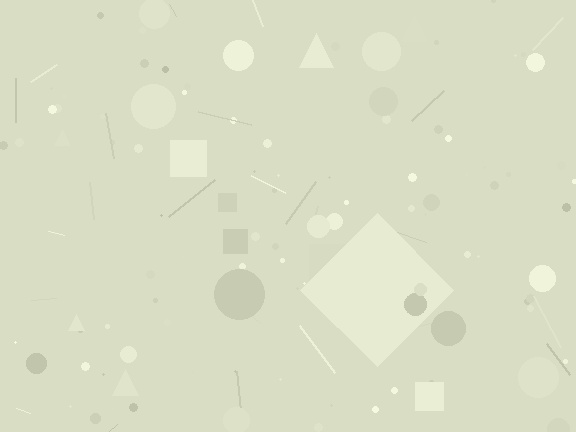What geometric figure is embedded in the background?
A diamond is embedded in the background.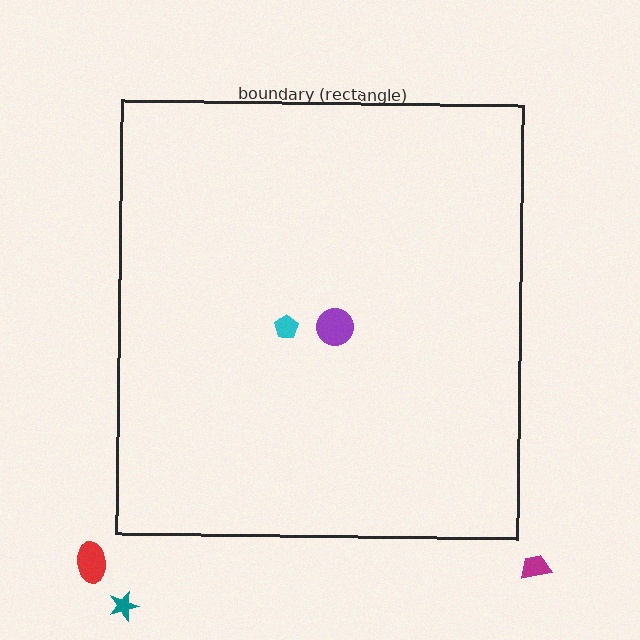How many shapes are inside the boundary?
2 inside, 3 outside.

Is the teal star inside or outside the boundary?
Outside.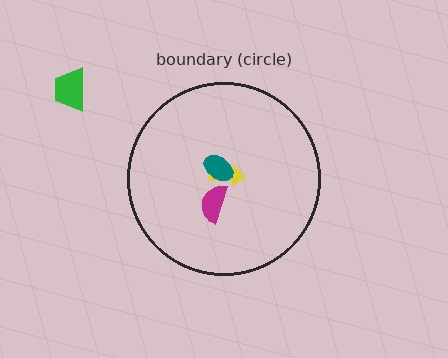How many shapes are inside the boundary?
3 inside, 1 outside.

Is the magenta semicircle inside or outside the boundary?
Inside.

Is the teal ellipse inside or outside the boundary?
Inside.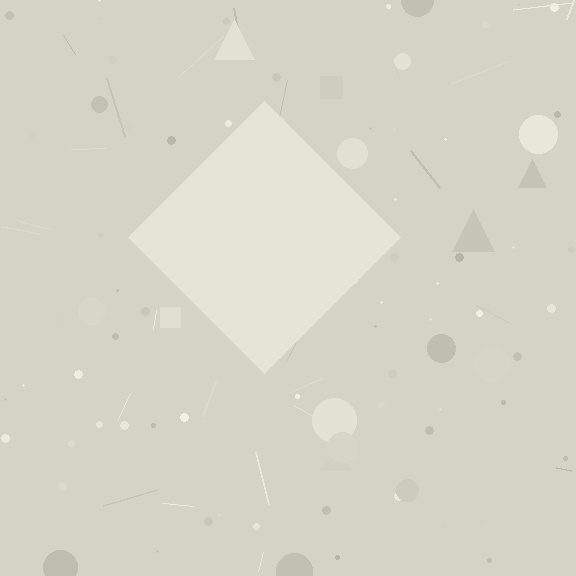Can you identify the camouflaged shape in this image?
The camouflaged shape is a diamond.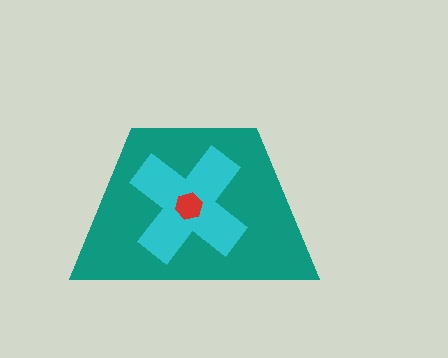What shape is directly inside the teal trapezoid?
The cyan cross.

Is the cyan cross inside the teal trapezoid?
Yes.